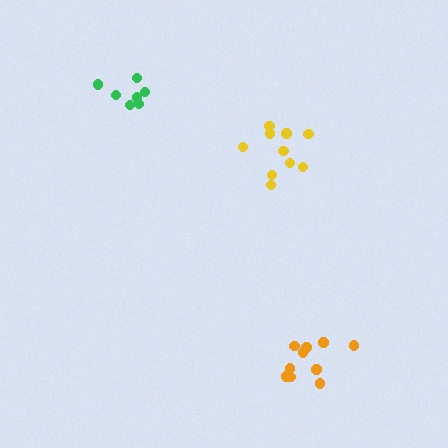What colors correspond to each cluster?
The clusters are colored: orange, yellow, green.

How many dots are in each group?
Group 1: 10 dots, Group 2: 10 dots, Group 3: 7 dots (27 total).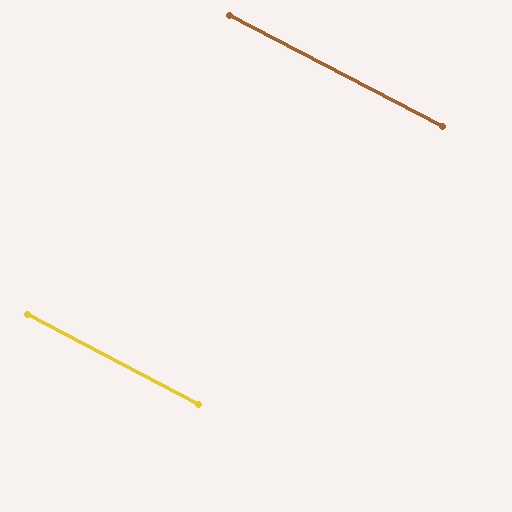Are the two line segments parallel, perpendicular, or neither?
Parallel — their directions differ by only 0.1°.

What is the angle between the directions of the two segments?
Approximately 0 degrees.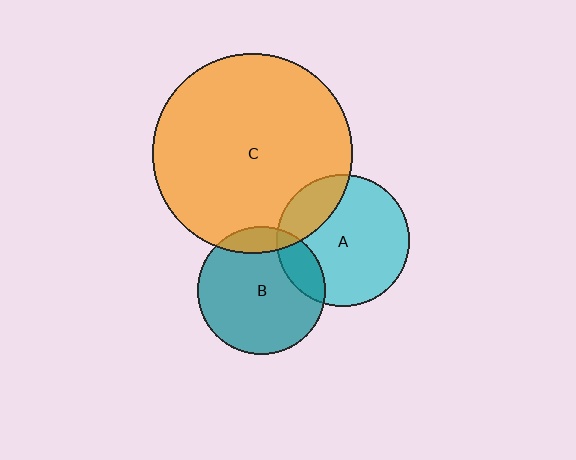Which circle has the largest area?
Circle C (orange).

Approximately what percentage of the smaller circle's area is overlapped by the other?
Approximately 20%.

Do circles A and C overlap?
Yes.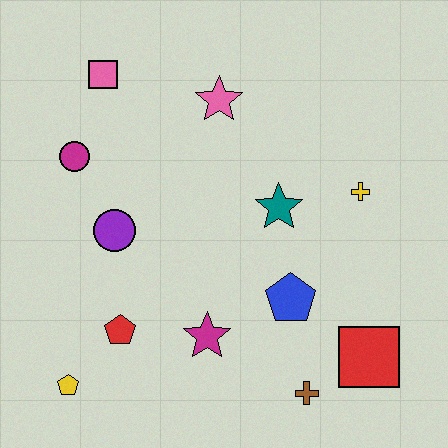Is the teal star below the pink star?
Yes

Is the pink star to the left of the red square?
Yes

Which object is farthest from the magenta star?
The pink square is farthest from the magenta star.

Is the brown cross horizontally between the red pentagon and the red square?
Yes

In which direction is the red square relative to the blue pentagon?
The red square is to the right of the blue pentagon.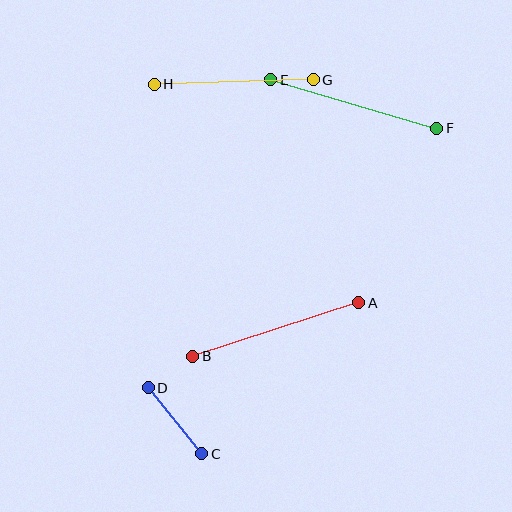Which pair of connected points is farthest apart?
Points A and B are farthest apart.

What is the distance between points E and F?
The distance is approximately 173 pixels.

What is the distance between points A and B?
The distance is approximately 174 pixels.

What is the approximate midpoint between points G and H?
The midpoint is at approximately (234, 82) pixels.